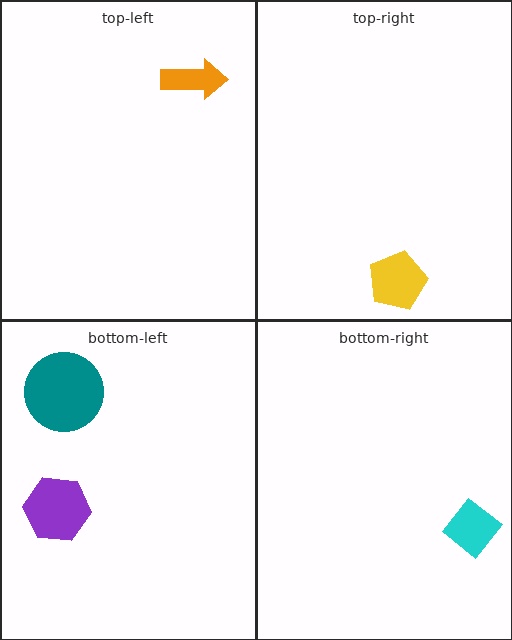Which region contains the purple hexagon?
The bottom-left region.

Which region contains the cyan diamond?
The bottom-right region.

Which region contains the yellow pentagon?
The top-right region.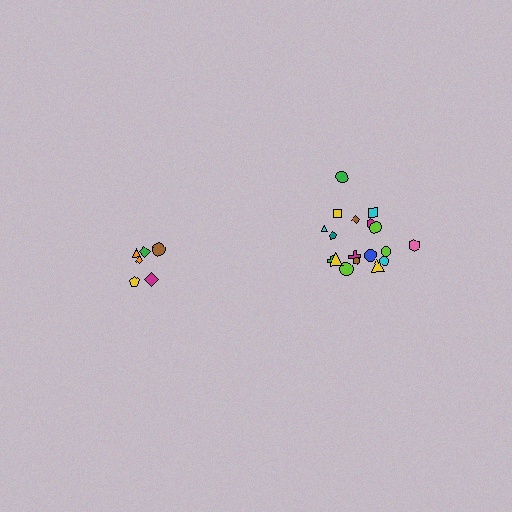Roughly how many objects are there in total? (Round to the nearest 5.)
Roughly 25 objects in total.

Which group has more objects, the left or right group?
The right group.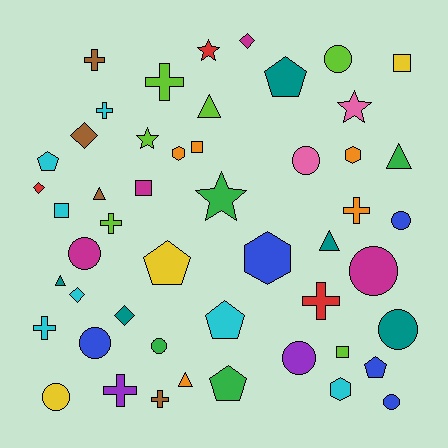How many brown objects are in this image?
There are 4 brown objects.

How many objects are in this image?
There are 50 objects.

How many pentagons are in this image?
There are 6 pentagons.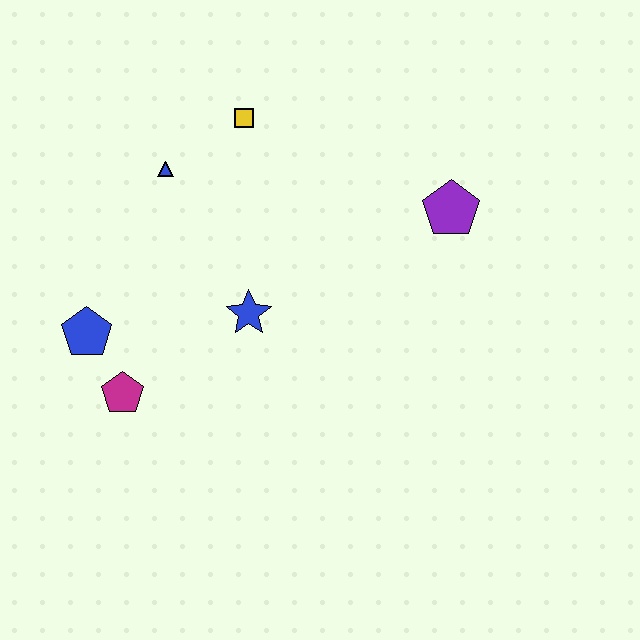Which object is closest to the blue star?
The magenta pentagon is closest to the blue star.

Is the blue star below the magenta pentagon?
No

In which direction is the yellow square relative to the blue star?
The yellow square is above the blue star.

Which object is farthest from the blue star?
The purple pentagon is farthest from the blue star.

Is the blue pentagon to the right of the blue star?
No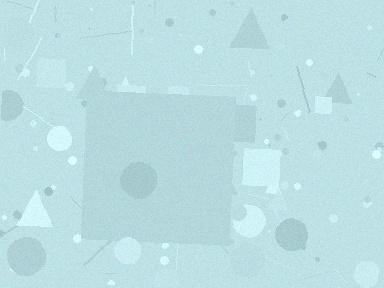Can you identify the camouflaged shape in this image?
The camouflaged shape is a square.